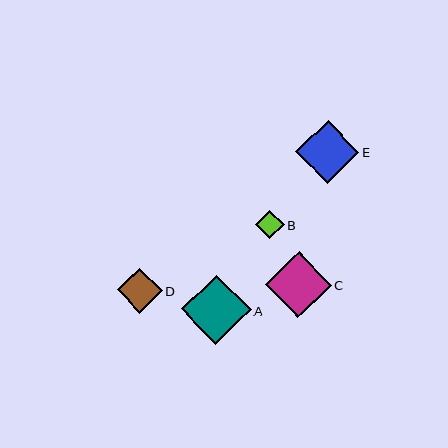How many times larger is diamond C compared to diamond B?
Diamond C is approximately 2.3 times the size of diamond B.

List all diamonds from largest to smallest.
From largest to smallest: A, C, E, D, B.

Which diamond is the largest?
Diamond A is the largest with a size of approximately 70 pixels.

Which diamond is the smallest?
Diamond B is the smallest with a size of approximately 29 pixels.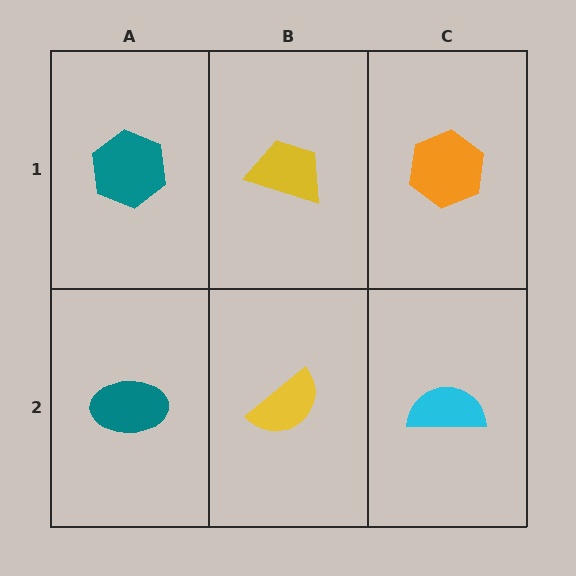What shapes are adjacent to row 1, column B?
A yellow semicircle (row 2, column B), a teal hexagon (row 1, column A), an orange hexagon (row 1, column C).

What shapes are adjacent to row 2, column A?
A teal hexagon (row 1, column A), a yellow semicircle (row 2, column B).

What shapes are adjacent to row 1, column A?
A teal ellipse (row 2, column A), a yellow trapezoid (row 1, column B).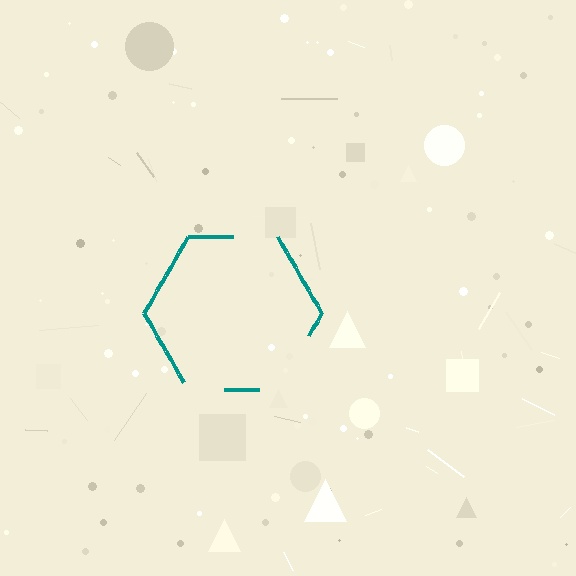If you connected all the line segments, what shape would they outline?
They would outline a hexagon.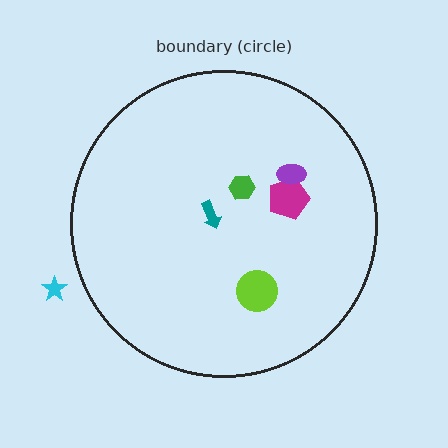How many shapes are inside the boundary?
5 inside, 1 outside.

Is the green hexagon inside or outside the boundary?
Inside.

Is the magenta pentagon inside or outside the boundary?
Inside.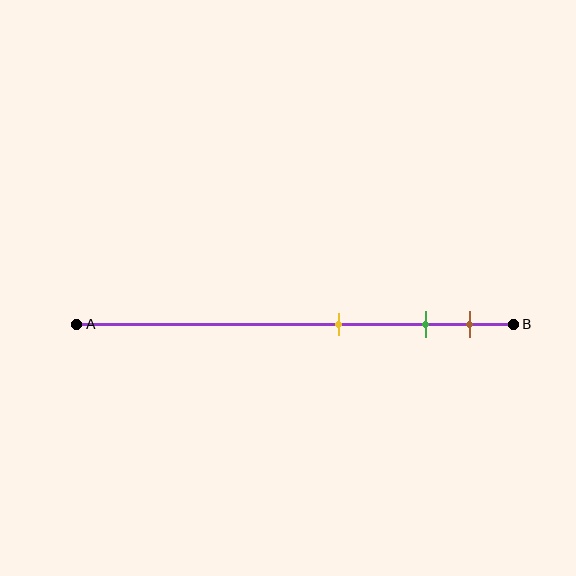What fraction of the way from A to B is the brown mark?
The brown mark is approximately 90% (0.9) of the way from A to B.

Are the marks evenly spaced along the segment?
No, the marks are not evenly spaced.